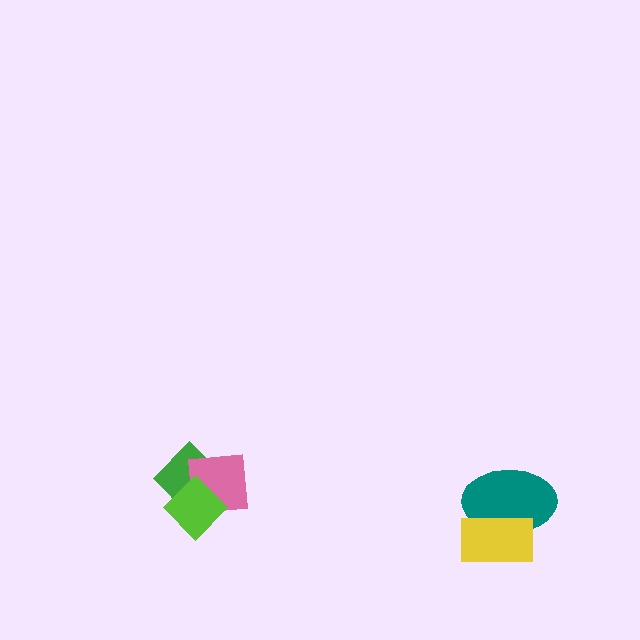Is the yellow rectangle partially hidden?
No, no other shape covers it.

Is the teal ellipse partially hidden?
Yes, it is partially covered by another shape.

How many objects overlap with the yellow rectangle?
1 object overlaps with the yellow rectangle.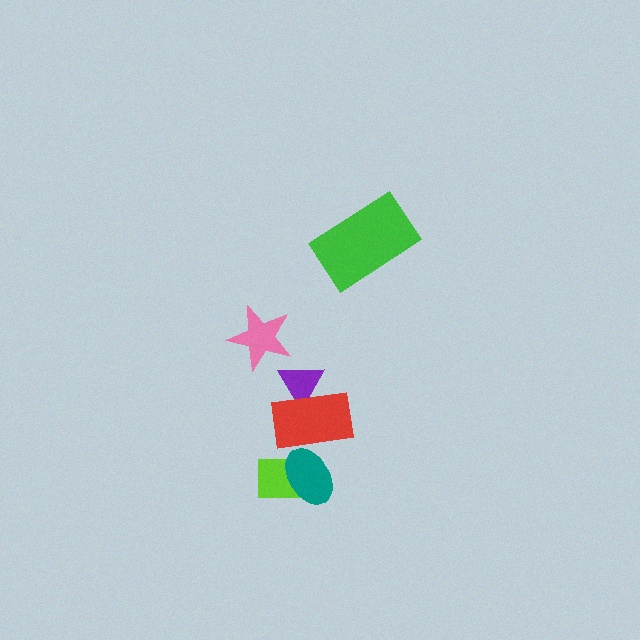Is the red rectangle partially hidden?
Yes, it is partially covered by another shape.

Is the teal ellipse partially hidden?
No, no other shape covers it.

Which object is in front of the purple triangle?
The red rectangle is in front of the purple triangle.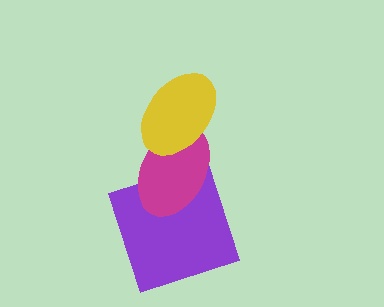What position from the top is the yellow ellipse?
The yellow ellipse is 1st from the top.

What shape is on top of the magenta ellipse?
The yellow ellipse is on top of the magenta ellipse.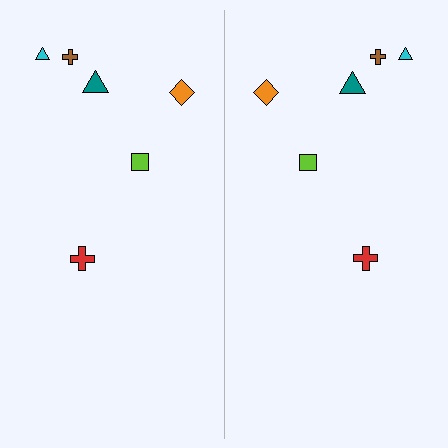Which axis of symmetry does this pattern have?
The pattern has a vertical axis of symmetry running through the center of the image.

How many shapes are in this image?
There are 12 shapes in this image.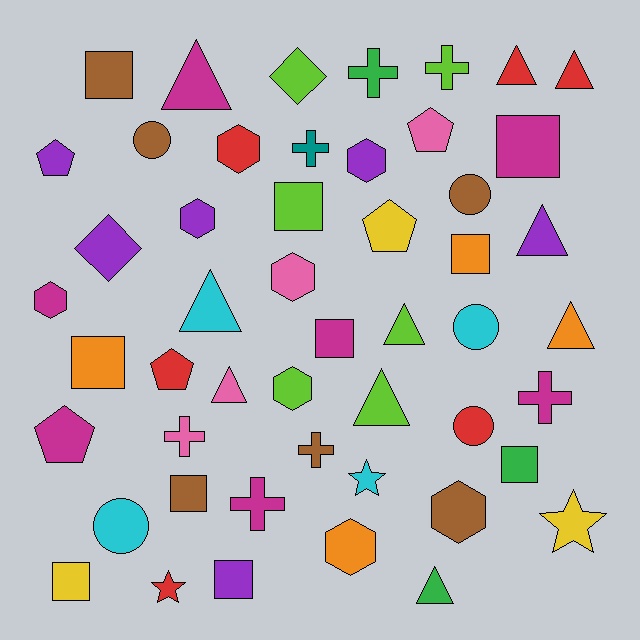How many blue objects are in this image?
There are no blue objects.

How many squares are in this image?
There are 10 squares.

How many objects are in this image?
There are 50 objects.